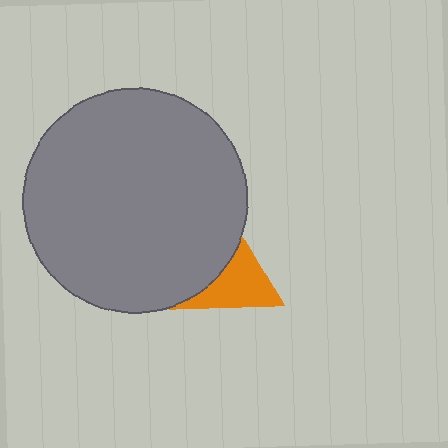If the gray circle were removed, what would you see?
You would see the complete orange triangle.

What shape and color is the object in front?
The object in front is a gray circle.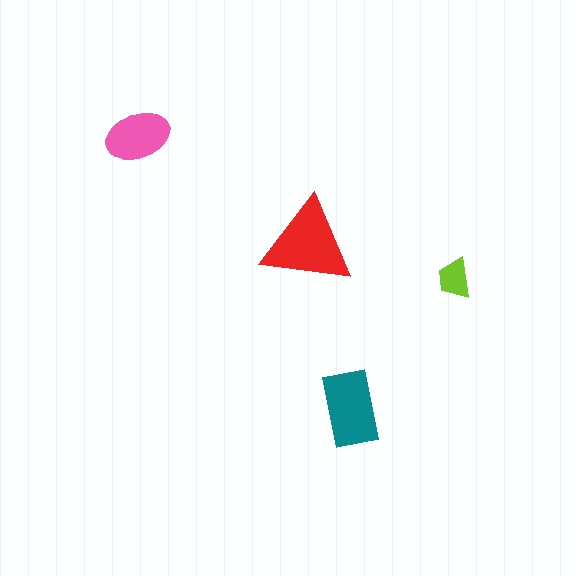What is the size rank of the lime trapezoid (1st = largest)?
4th.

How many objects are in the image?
There are 4 objects in the image.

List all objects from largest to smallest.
The red triangle, the teal rectangle, the pink ellipse, the lime trapezoid.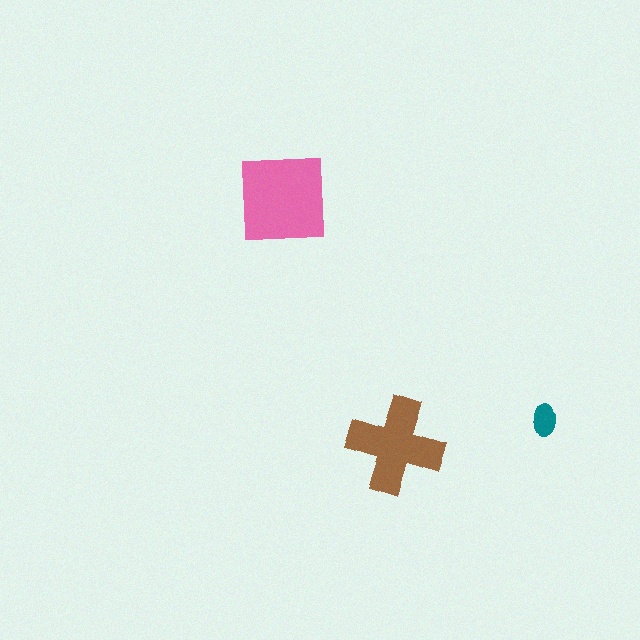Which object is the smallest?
The teal ellipse.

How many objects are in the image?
There are 3 objects in the image.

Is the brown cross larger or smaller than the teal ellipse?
Larger.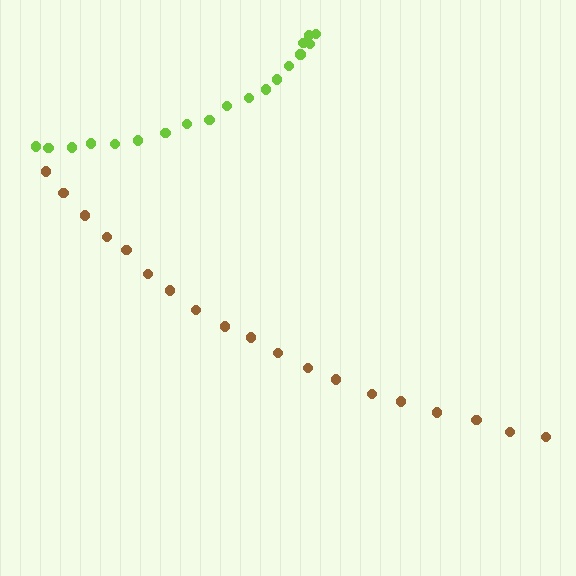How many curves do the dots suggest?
There are 2 distinct paths.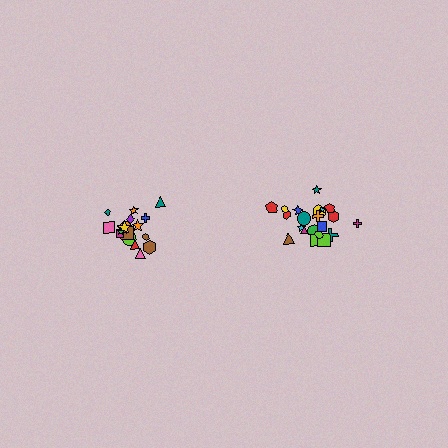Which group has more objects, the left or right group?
The right group.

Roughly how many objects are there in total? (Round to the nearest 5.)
Roughly 40 objects in total.